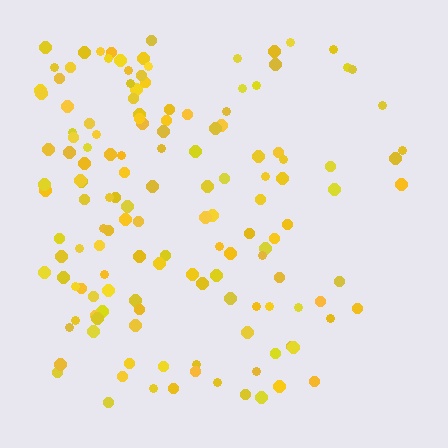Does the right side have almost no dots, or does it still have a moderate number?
Still a moderate number, just noticeably fewer than the left.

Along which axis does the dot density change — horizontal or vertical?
Horizontal.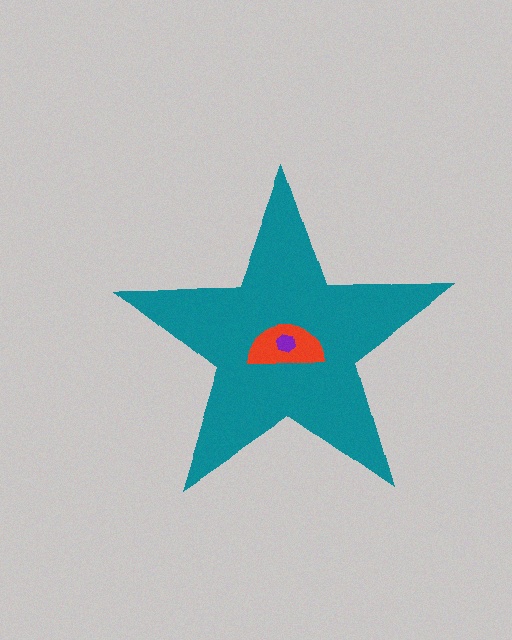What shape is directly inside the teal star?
The red semicircle.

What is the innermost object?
The purple hexagon.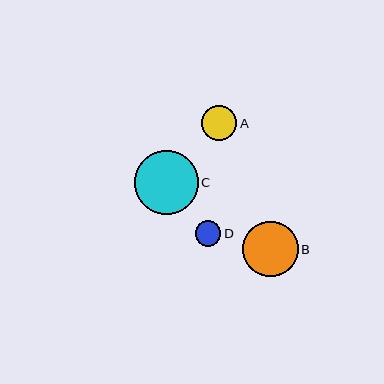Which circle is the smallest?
Circle D is the smallest with a size of approximately 26 pixels.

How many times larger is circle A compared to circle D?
Circle A is approximately 1.4 times the size of circle D.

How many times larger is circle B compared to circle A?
Circle B is approximately 1.6 times the size of circle A.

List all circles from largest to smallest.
From largest to smallest: C, B, A, D.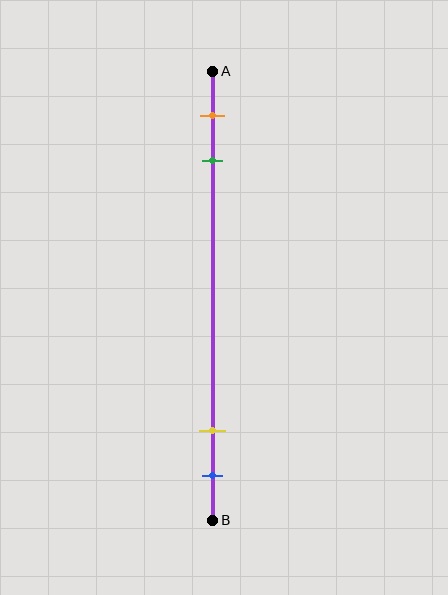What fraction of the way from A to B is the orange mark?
The orange mark is approximately 10% (0.1) of the way from A to B.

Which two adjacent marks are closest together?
The yellow and blue marks are the closest adjacent pair.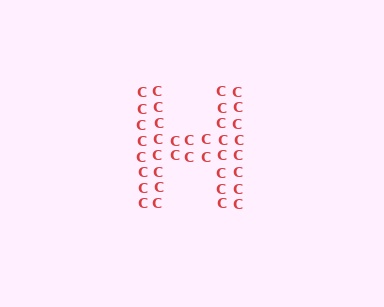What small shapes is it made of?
It is made of small letter C's.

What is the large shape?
The large shape is the letter H.